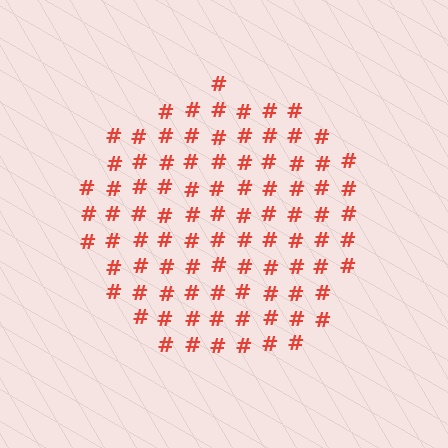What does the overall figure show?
The overall figure shows a circle.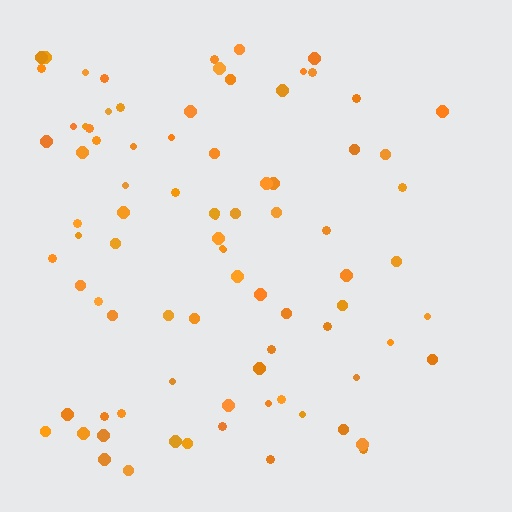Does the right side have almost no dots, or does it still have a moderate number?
Still a moderate number, just noticeably fewer than the left.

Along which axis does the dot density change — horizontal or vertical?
Horizontal.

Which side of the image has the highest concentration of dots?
The left.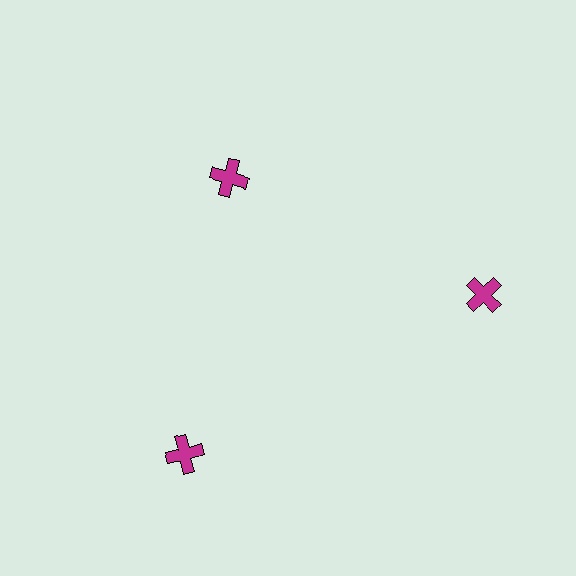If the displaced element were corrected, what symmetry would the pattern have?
It would have 3-fold rotational symmetry — the pattern would map onto itself every 120 degrees.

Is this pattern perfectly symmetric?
No. The 3 magenta crosses are arranged in a ring, but one element near the 11 o'clock position is pulled inward toward the center, breaking the 3-fold rotational symmetry.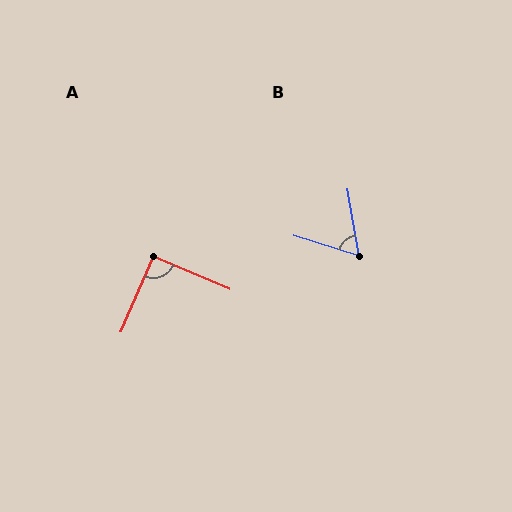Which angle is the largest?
A, at approximately 90 degrees.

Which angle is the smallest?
B, at approximately 63 degrees.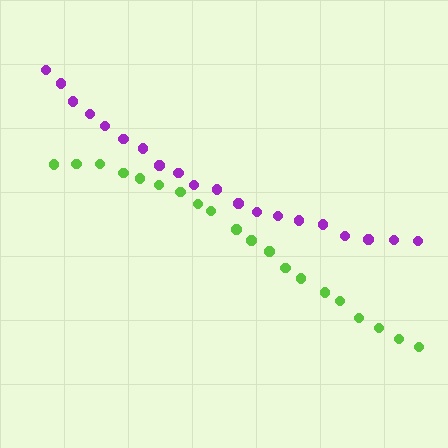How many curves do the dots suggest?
There are 2 distinct paths.